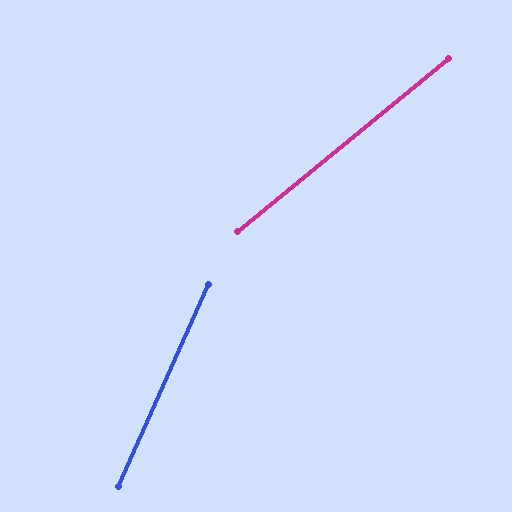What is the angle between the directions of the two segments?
Approximately 27 degrees.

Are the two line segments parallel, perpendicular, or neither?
Neither parallel nor perpendicular — they differ by about 27°.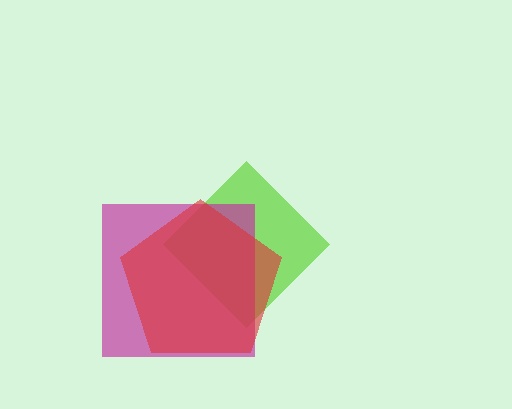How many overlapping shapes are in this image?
There are 3 overlapping shapes in the image.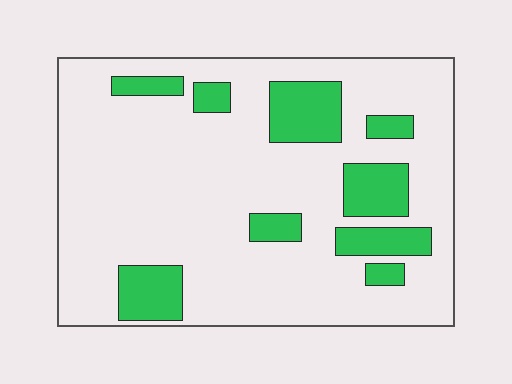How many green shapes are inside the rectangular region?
9.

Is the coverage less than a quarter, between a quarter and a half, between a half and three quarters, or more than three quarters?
Less than a quarter.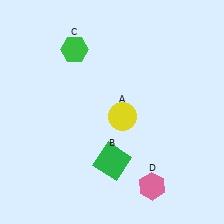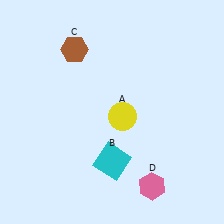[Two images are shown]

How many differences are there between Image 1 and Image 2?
There are 2 differences between the two images.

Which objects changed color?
B changed from green to cyan. C changed from green to brown.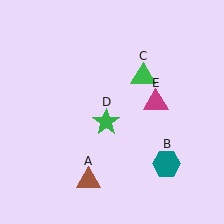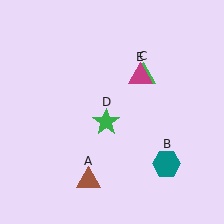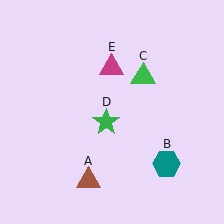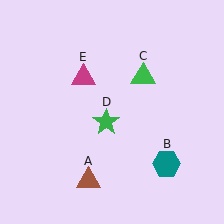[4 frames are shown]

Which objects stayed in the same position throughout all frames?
Brown triangle (object A) and teal hexagon (object B) and green triangle (object C) and green star (object D) remained stationary.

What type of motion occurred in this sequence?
The magenta triangle (object E) rotated counterclockwise around the center of the scene.